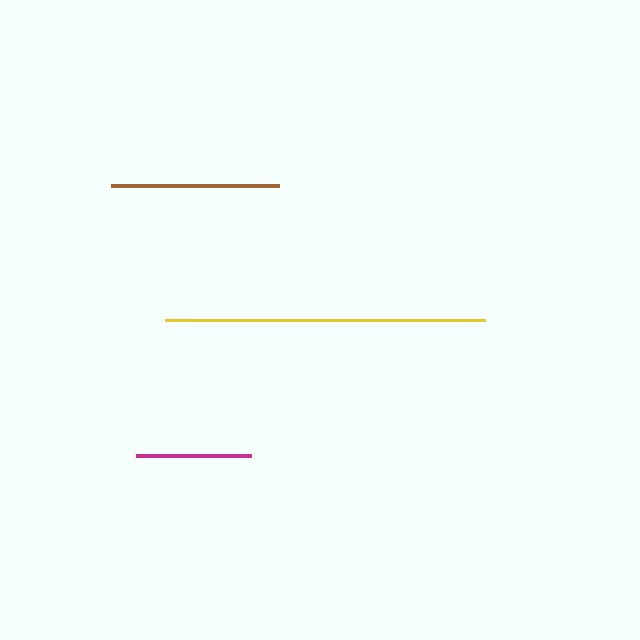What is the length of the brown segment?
The brown segment is approximately 167 pixels long.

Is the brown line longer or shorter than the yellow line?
The yellow line is longer than the brown line.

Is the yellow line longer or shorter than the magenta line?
The yellow line is longer than the magenta line.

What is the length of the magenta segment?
The magenta segment is approximately 115 pixels long.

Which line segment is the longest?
The yellow line is the longest at approximately 320 pixels.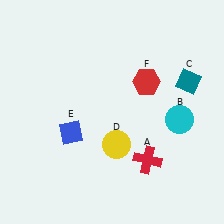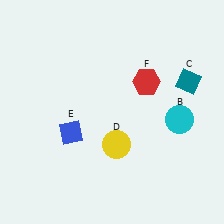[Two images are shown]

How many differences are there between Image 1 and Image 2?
There is 1 difference between the two images.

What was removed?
The red cross (A) was removed in Image 2.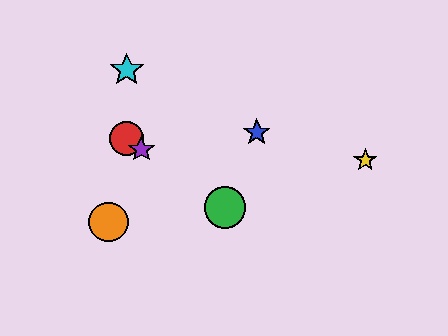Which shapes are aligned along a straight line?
The red circle, the green circle, the purple star are aligned along a straight line.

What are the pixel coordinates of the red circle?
The red circle is at (126, 139).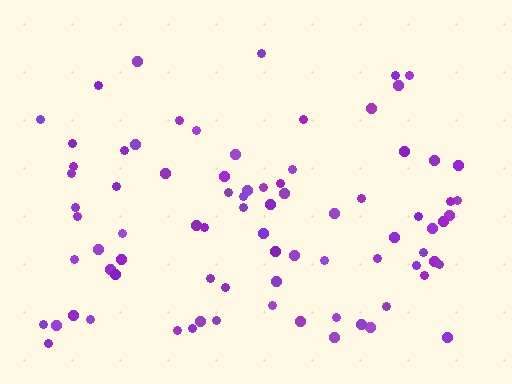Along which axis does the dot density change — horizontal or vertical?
Vertical.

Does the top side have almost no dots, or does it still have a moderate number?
Still a moderate number, just noticeably fewer than the bottom.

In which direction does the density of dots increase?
From top to bottom, with the bottom side densest.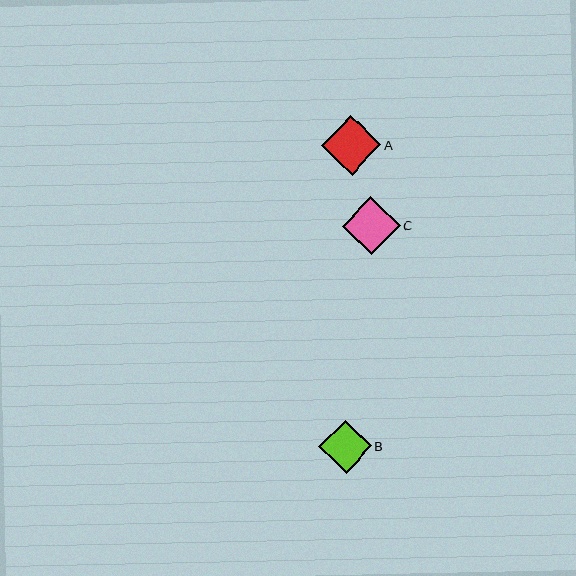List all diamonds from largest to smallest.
From largest to smallest: A, C, B.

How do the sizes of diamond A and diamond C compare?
Diamond A and diamond C are approximately the same size.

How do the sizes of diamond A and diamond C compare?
Diamond A and diamond C are approximately the same size.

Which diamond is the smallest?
Diamond B is the smallest with a size of approximately 53 pixels.